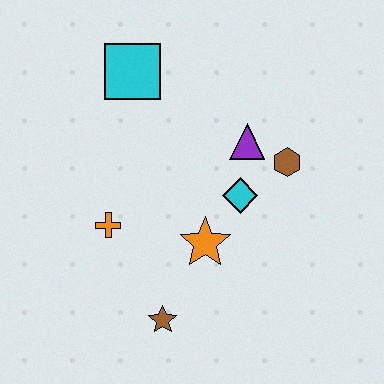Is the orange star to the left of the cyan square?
No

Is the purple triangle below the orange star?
No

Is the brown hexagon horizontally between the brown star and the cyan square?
No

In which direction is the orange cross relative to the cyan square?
The orange cross is below the cyan square.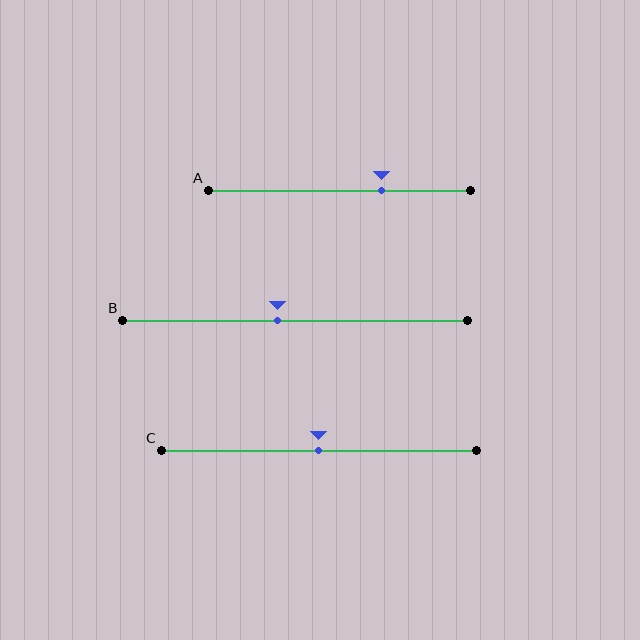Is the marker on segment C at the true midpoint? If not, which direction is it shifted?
Yes, the marker on segment C is at the true midpoint.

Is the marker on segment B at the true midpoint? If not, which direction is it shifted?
No, the marker on segment B is shifted to the left by about 5% of the segment length.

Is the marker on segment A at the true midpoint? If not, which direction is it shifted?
No, the marker on segment A is shifted to the right by about 16% of the segment length.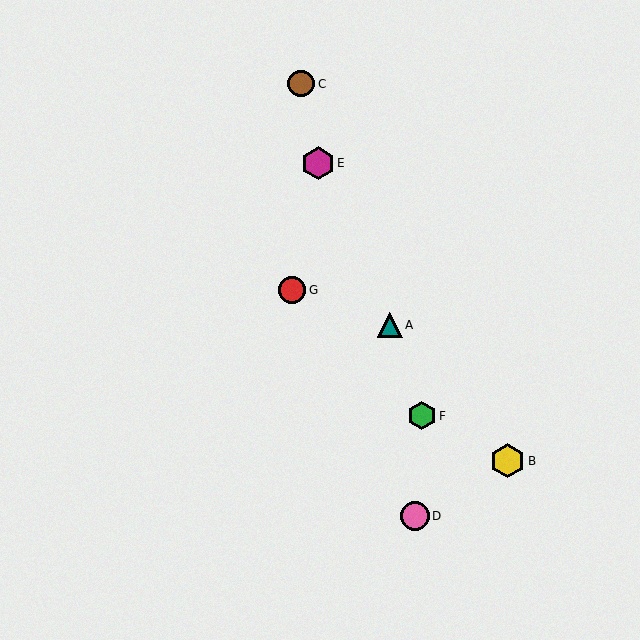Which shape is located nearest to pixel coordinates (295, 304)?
The red circle (labeled G) at (292, 290) is nearest to that location.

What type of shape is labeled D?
Shape D is a pink circle.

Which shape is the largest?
The yellow hexagon (labeled B) is the largest.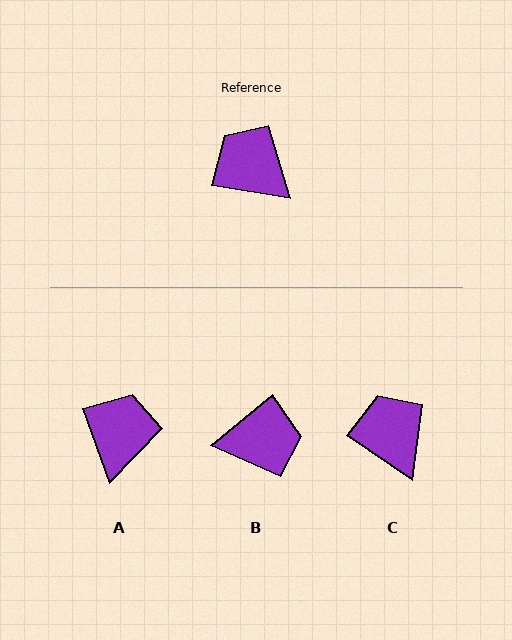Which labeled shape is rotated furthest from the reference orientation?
B, about 131 degrees away.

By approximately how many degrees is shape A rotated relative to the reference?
Approximately 61 degrees clockwise.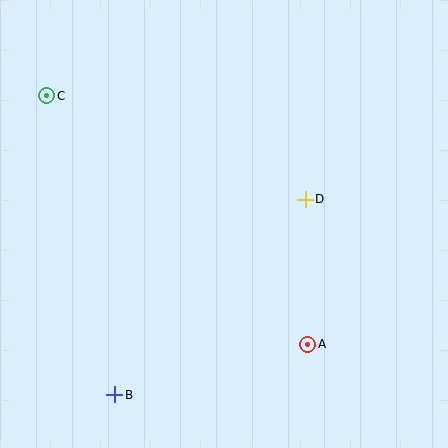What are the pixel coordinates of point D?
Point D is at (305, 199).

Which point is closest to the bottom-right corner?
Point A is closest to the bottom-right corner.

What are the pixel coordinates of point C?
Point C is at (47, 96).